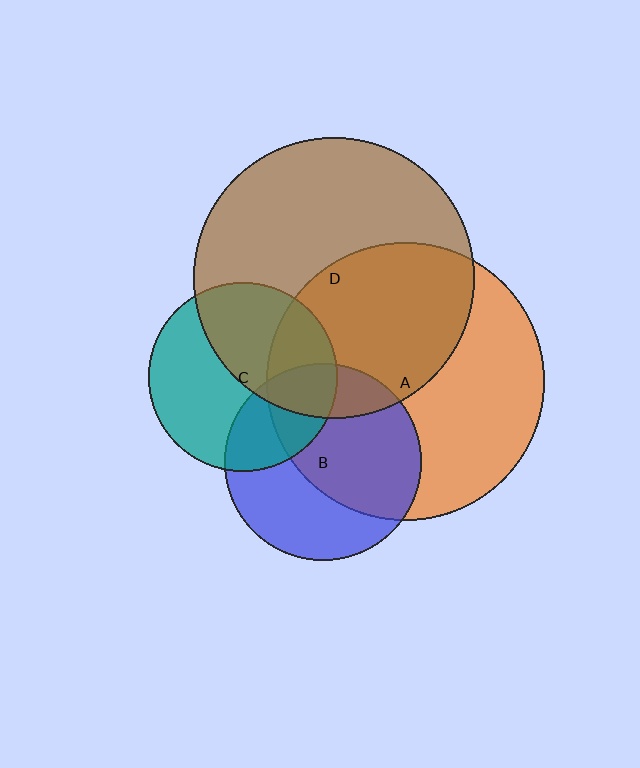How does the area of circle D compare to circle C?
Approximately 2.2 times.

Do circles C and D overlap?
Yes.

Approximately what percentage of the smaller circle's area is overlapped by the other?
Approximately 45%.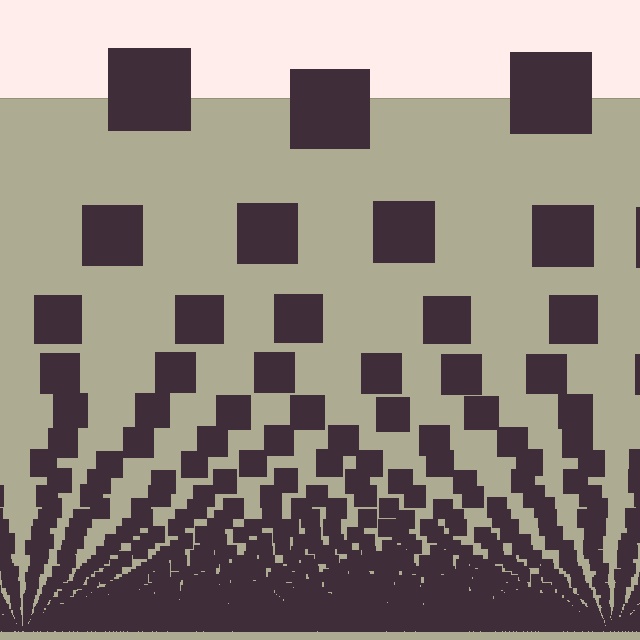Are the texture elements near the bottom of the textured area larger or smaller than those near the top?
Smaller. The gradient is inverted — elements near the bottom are smaller and denser.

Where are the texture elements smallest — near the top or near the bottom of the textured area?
Near the bottom.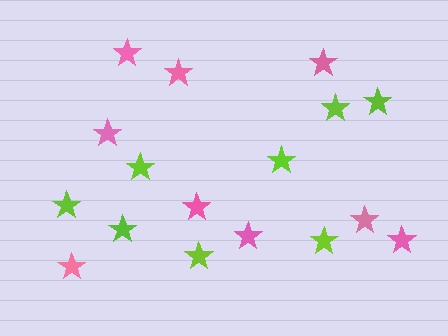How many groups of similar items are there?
There are 2 groups: one group of lime stars (8) and one group of pink stars (9).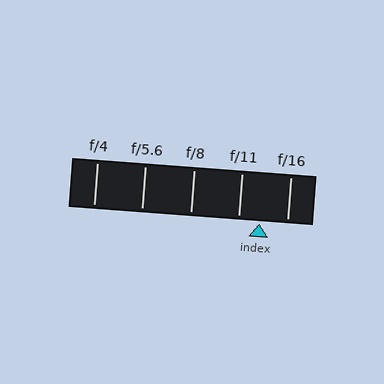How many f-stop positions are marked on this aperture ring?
There are 5 f-stop positions marked.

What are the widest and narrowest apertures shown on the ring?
The widest aperture shown is f/4 and the narrowest is f/16.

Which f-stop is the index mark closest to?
The index mark is closest to f/11.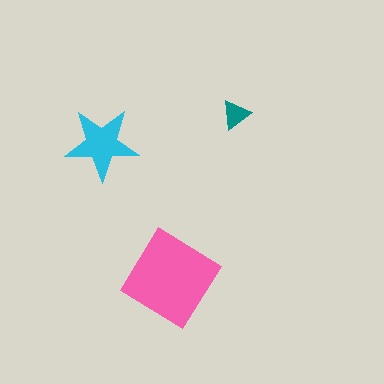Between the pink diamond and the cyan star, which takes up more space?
The pink diamond.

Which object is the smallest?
The teal triangle.